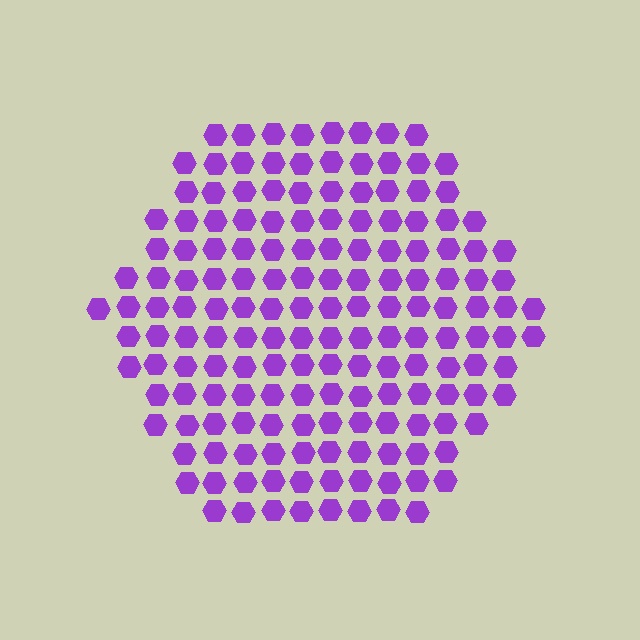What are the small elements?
The small elements are hexagons.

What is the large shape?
The large shape is a hexagon.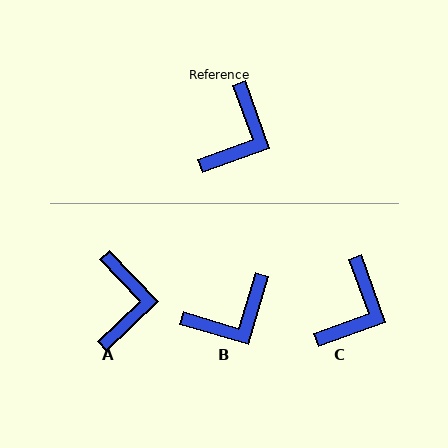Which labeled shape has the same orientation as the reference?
C.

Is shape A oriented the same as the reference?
No, it is off by about 24 degrees.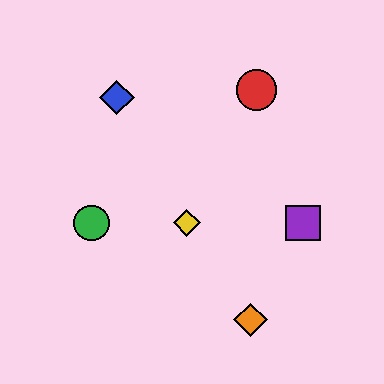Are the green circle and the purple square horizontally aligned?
Yes, both are at y≈223.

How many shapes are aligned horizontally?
3 shapes (the green circle, the yellow diamond, the purple square) are aligned horizontally.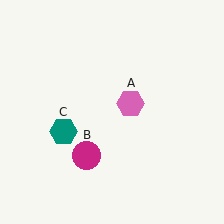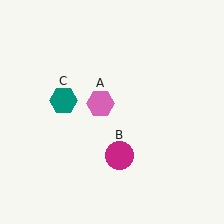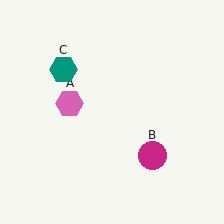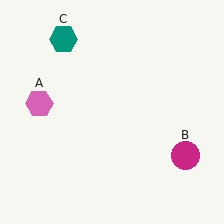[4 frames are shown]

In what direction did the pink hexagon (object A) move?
The pink hexagon (object A) moved left.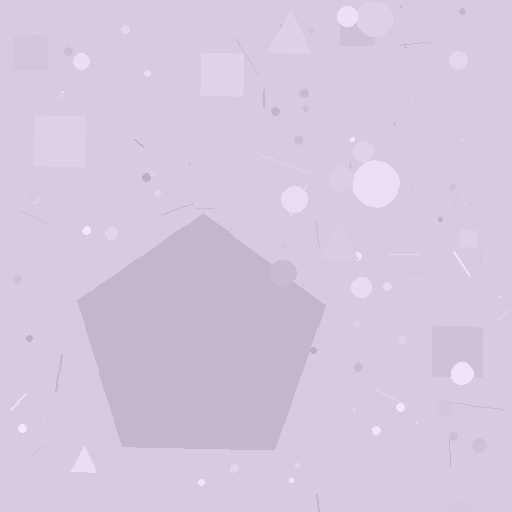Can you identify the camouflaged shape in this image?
The camouflaged shape is a pentagon.